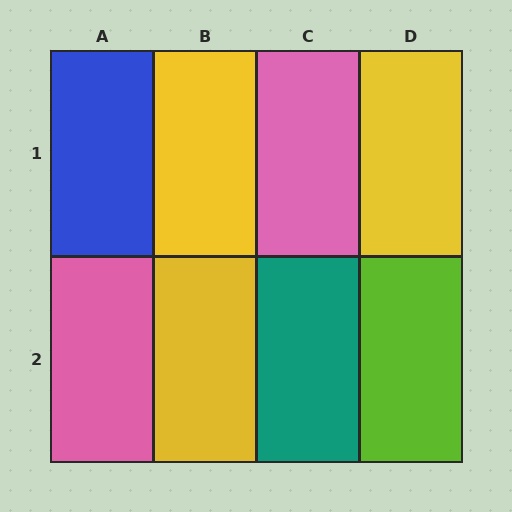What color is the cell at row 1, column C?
Pink.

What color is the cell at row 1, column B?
Yellow.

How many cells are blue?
1 cell is blue.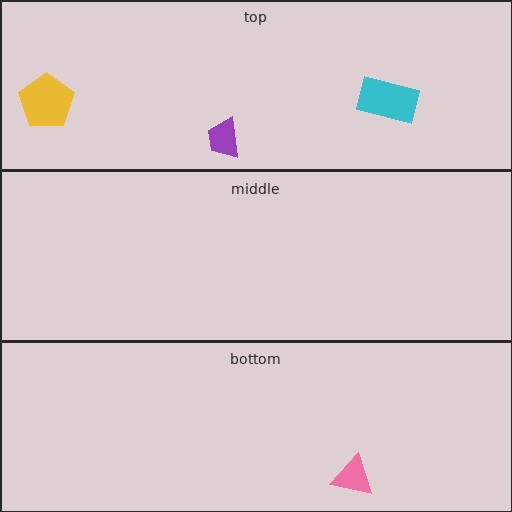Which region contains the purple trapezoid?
The top region.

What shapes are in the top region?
The yellow pentagon, the cyan rectangle, the purple trapezoid.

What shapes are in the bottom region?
The pink triangle.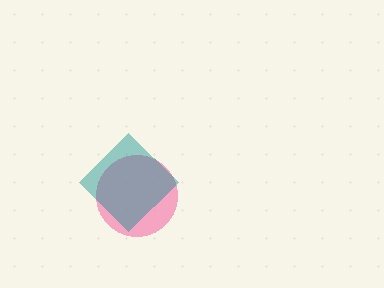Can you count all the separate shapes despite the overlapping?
Yes, there are 2 separate shapes.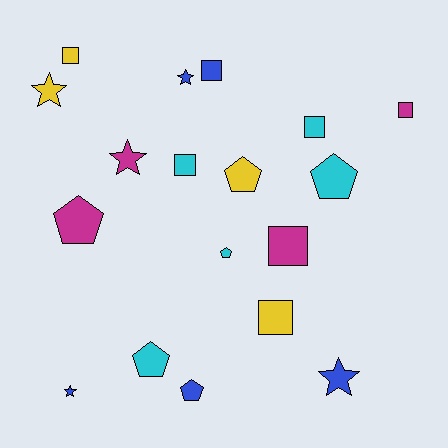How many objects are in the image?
There are 18 objects.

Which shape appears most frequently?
Square, with 7 objects.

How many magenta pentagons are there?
There is 1 magenta pentagon.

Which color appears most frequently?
Cyan, with 5 objects.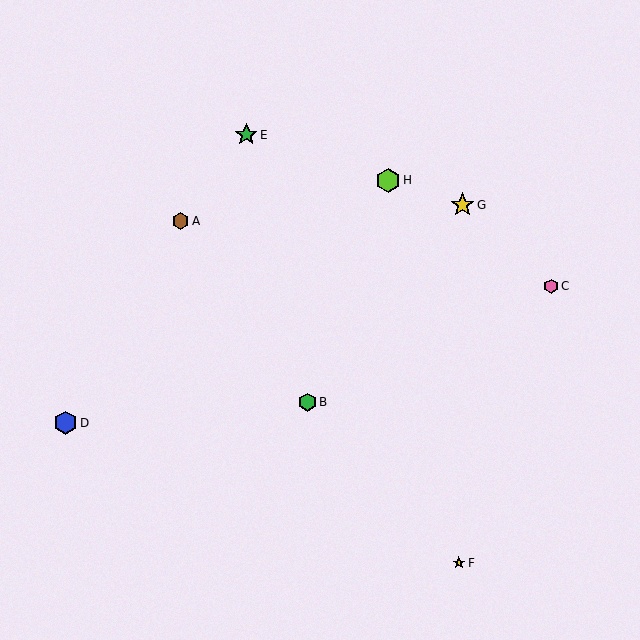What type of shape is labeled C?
Shape C is a pink hexagon.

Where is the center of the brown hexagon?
The center of the brown hexagon is at (181, 221).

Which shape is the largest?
The lime hexagon (labeled H) is the largest.